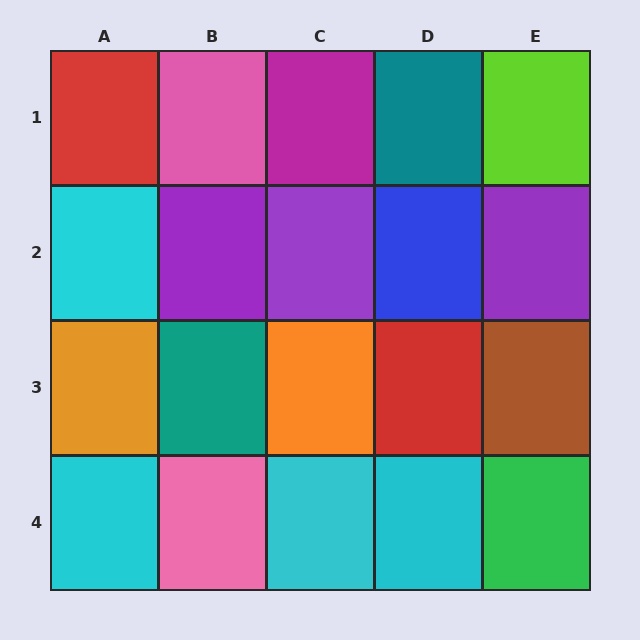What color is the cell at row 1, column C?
Magenta.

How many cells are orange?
2 cells are orange.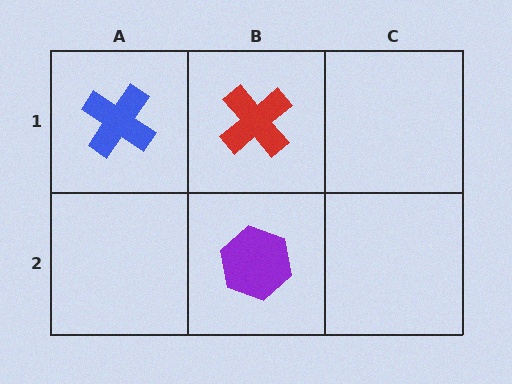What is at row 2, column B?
A purple hexagon.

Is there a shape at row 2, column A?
No, that cell is empty.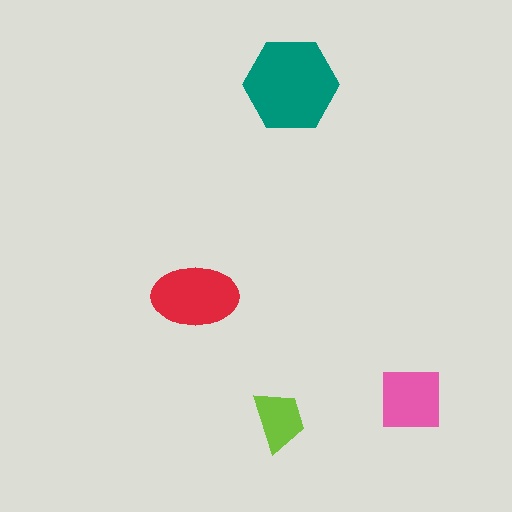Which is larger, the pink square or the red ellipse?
The red ellipse.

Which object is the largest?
The teal hexagon.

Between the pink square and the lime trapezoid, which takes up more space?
The pink square.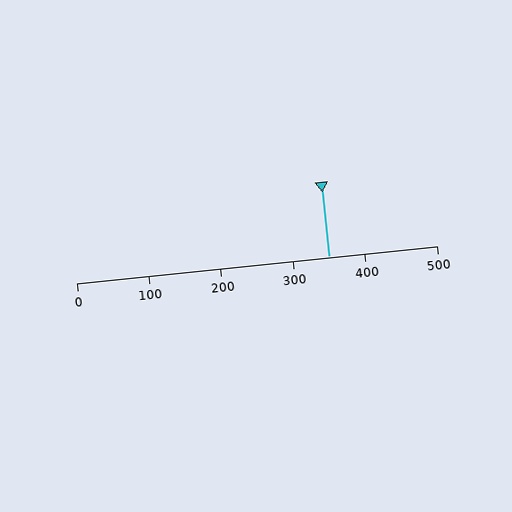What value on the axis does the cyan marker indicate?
The marker indicates approximately 350.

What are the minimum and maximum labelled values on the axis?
The axis runs from 0 to 500.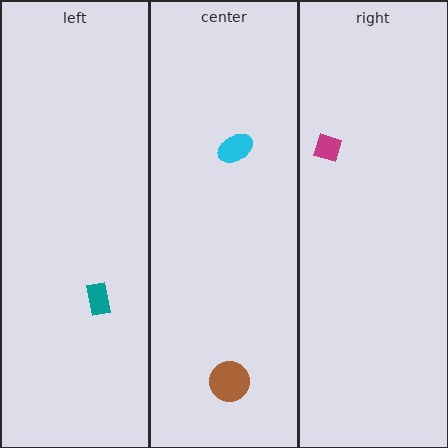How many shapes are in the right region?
1.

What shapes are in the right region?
The magenta diamond.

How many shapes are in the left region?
1.